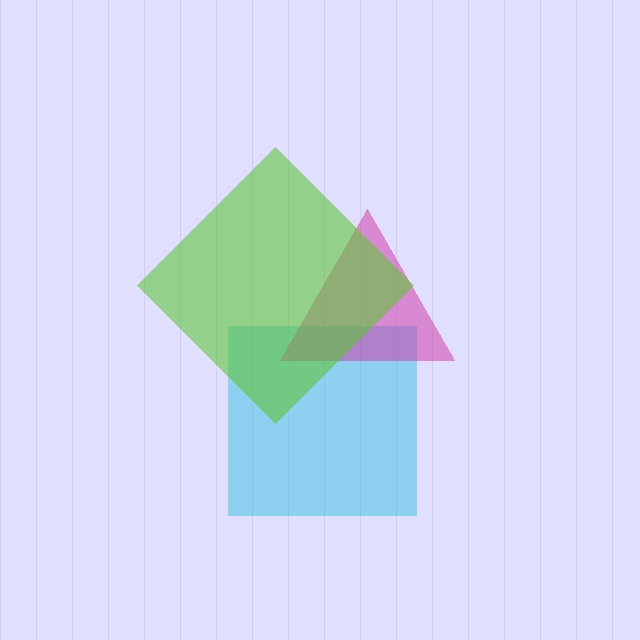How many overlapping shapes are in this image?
There are 3 overlapping shapes in the image.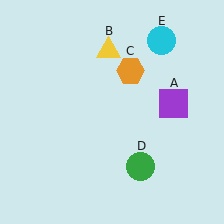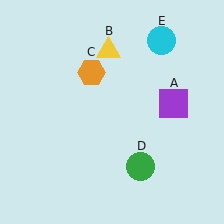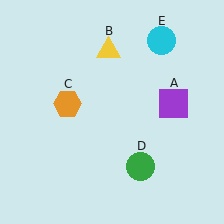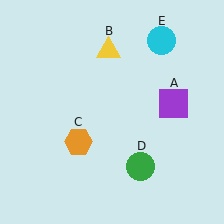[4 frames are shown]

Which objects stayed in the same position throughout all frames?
Purple square (object A) and yellow triangle (object B) and green circle (object D) and cyan circle (object E) remained stationary.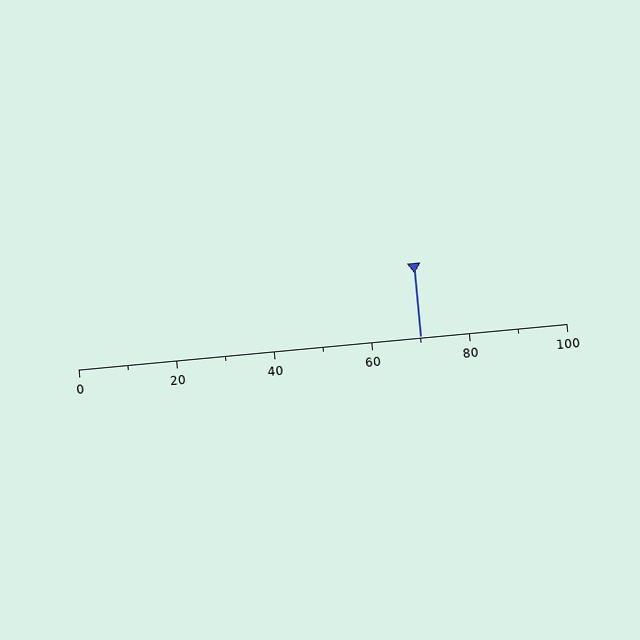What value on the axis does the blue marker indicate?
The marker indicates approximately 70.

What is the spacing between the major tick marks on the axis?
The major ticks are spaced 20 apart.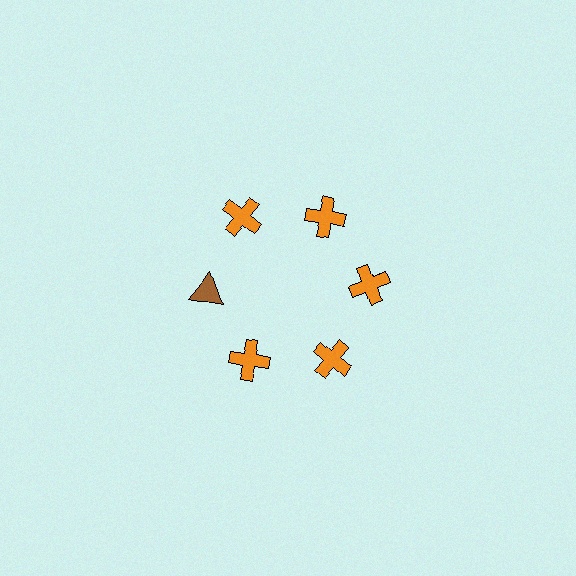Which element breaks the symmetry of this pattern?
The brown triangle at roughly the 9 o'clock position breaks the symmetry. All other shapes are orange crosses.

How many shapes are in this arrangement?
There are 6 shapes arranged in a ring pattern.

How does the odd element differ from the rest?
It differs in both color (brown instead of orange) and shape (triangle instead of cross).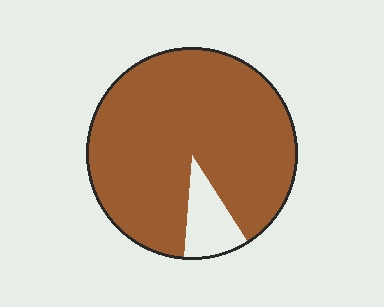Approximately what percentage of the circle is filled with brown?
Approximately 90%.